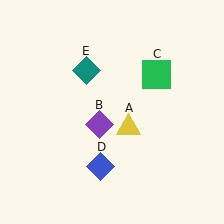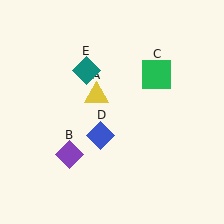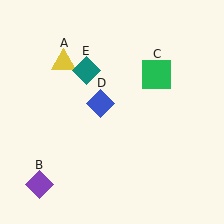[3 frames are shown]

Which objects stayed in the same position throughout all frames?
Green square (object C) and teal diamond (object E) remained stationary.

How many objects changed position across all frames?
3 objects changed position: yellow triangle (object A), purple diamond (object B), blue diamond (object D).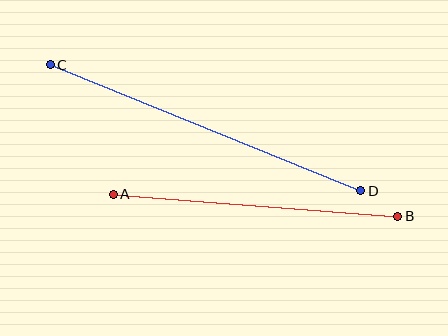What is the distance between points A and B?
The distance is approximately 285 pixels.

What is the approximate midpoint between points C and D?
The midpoint is at approximately (205, 128) pixels.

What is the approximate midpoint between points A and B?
The midpoint is at approximately (255, 205) pixels.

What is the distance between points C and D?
The distance is approximately 335 pixels.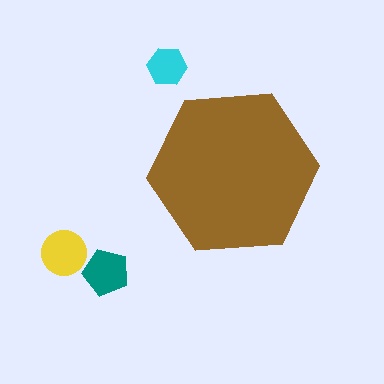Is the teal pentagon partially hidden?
No, the teal pentagon is fully visible.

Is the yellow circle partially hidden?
No, the yellow circle is fully visible.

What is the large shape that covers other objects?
A brown hexagon.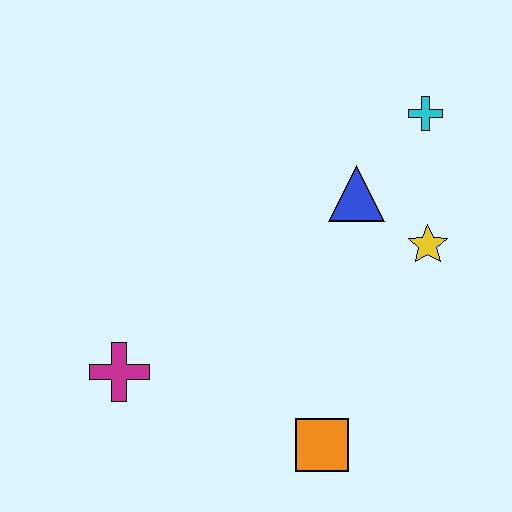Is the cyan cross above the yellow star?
Yes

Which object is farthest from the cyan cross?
The magenta cross is farthest from the cyan cross.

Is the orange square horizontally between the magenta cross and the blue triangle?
Yes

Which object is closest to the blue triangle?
The yellow star is closest to the blue triangle.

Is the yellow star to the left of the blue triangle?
No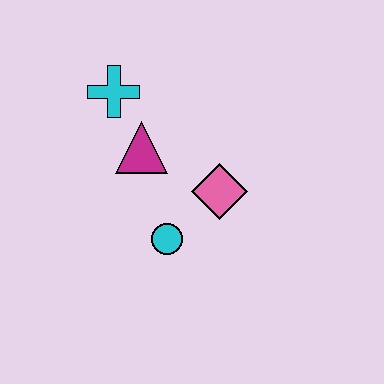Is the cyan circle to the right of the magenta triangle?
Yes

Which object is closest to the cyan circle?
The pink diamond is closest to the cyan circle.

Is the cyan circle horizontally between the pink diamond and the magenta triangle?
Yes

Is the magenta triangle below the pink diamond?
No